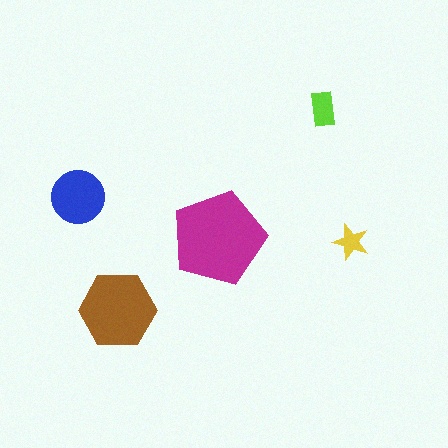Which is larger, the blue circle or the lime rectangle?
The blue circle.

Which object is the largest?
The magenta pentagon.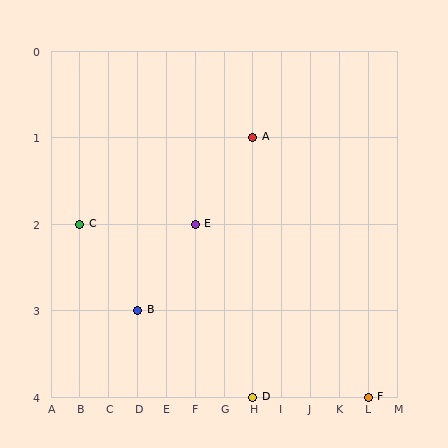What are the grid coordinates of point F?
Point F is at grid coordinates (L, 4).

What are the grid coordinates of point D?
Point D is at grid coordinates (H, 4).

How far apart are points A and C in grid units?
Points A and C are 6 columns and 1 row apart (about 6.1 grid units diagonally).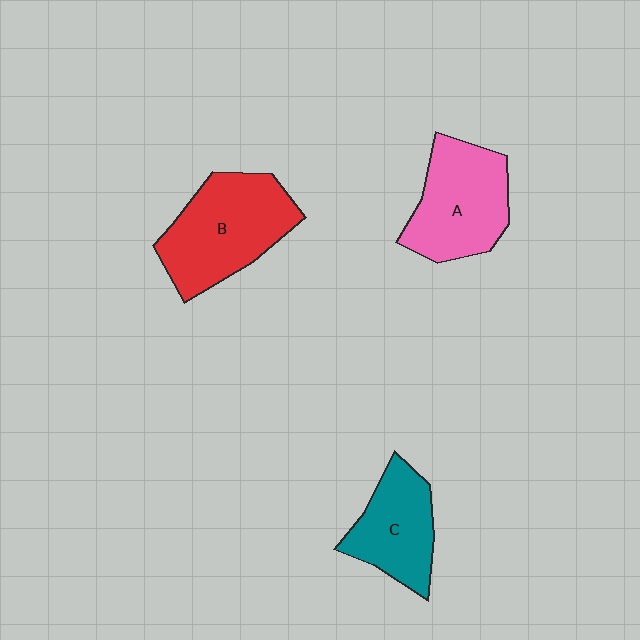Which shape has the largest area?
Shape B (red).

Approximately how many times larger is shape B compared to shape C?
Approximately 1.4 times.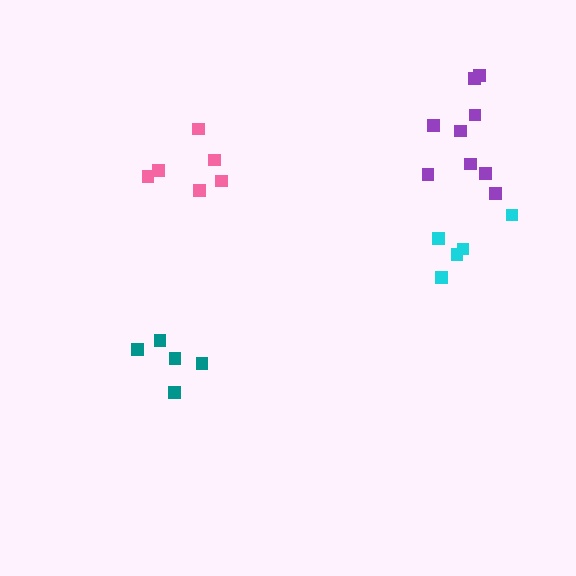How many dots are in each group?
Group 1: 5 dots, Group 2: 5 dots, Group 3: 9 dots, Group 4: 6 dots (25 total).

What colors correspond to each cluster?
The clusters are colored: teal, cyan, purple, pink.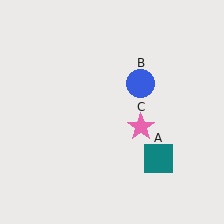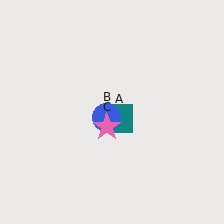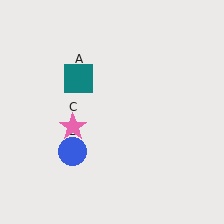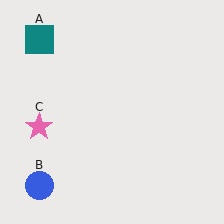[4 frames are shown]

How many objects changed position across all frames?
3 objects changed position: teal square (object A), blue circle (object B), pink star (object C).